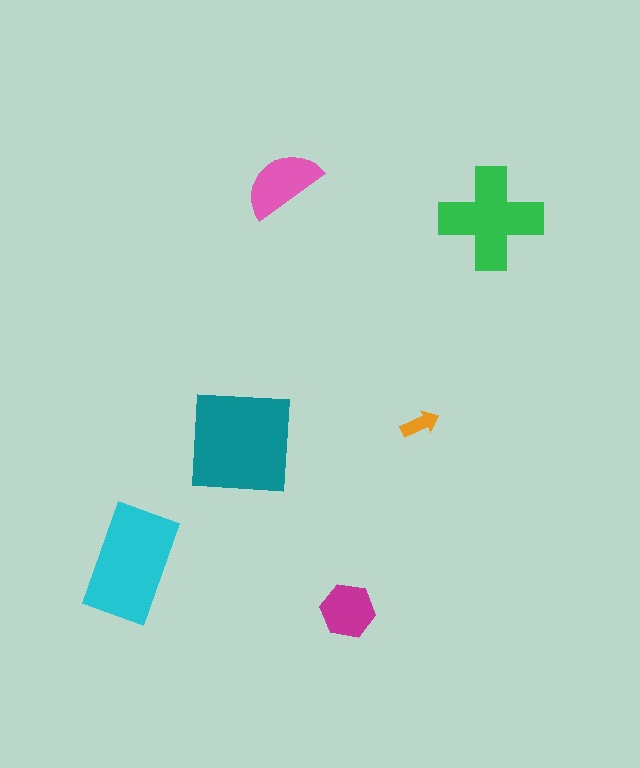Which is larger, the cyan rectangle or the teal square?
The teal square.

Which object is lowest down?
The magenta hexagon is bottommost.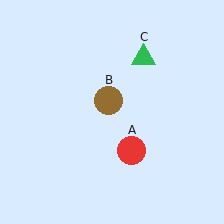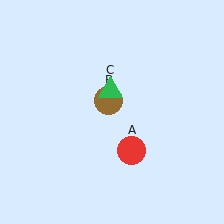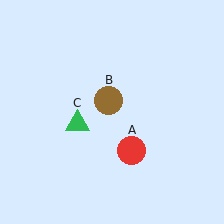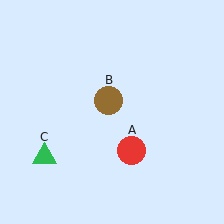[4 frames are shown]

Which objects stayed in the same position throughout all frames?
Red circle (object A) and brown circle (object B) remained stationary.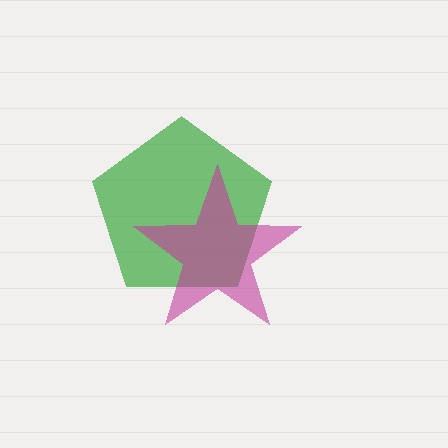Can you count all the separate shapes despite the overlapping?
Yes, there are 2 separate shapes.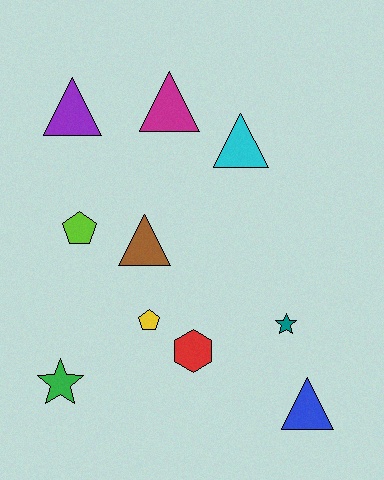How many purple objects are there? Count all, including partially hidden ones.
There is 1 purple object.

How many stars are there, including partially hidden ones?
There are 2 stars.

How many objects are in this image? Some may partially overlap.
There are 10 objects.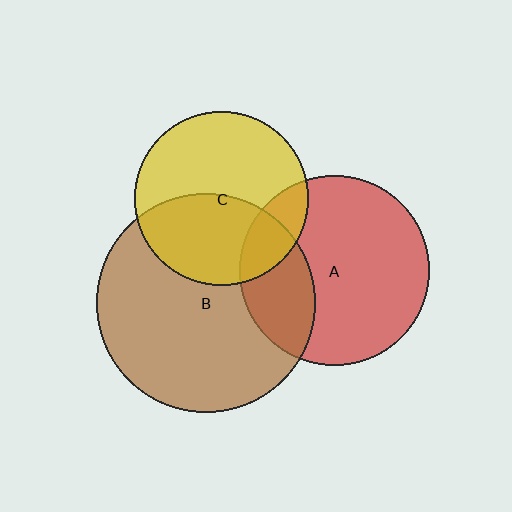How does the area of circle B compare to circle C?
Approximately 1.6 times.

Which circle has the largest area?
Circle B (brown).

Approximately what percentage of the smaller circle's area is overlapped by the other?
Approximately 45%.